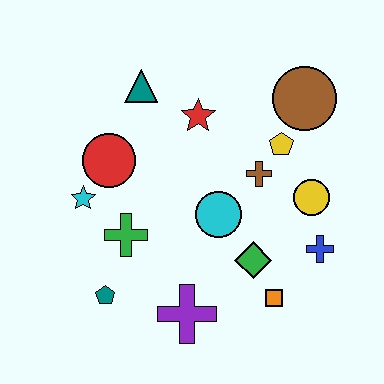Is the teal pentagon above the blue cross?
No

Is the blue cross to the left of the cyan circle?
No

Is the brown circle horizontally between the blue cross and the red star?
Yes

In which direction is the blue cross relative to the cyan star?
The blue cross is to the right of the cyan star.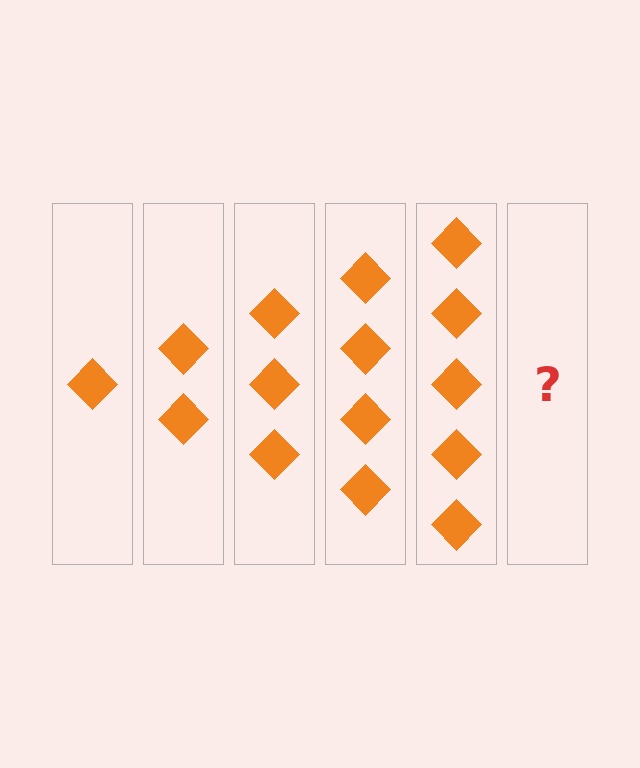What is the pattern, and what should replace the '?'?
The pattern is that each step adds one more diamond. The '?' should be 6 diamonds.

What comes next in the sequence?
The next element should be 6 diamonds.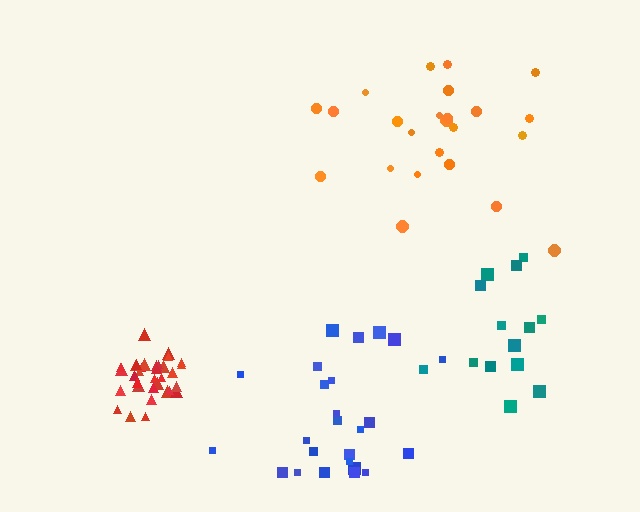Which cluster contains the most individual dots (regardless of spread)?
Red (33).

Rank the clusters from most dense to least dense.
red, teal, blue, orange.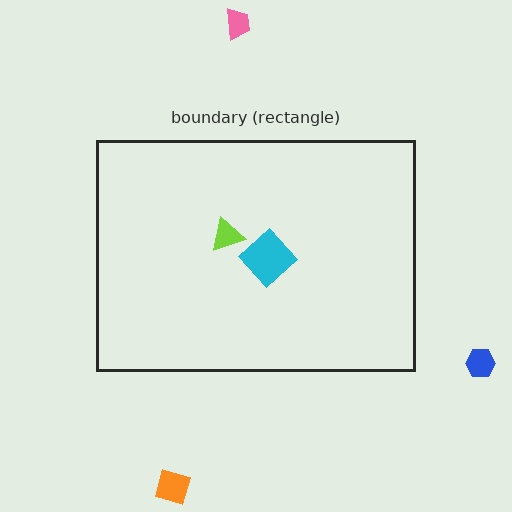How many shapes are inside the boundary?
2 inside, 3 outside.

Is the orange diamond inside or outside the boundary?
Outside.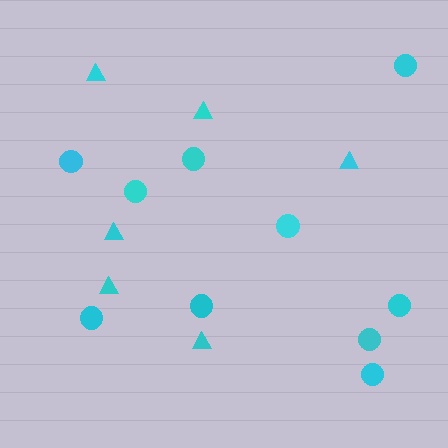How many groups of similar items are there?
There are 2 groups: one group of circles (10) and one group of triangles (6).